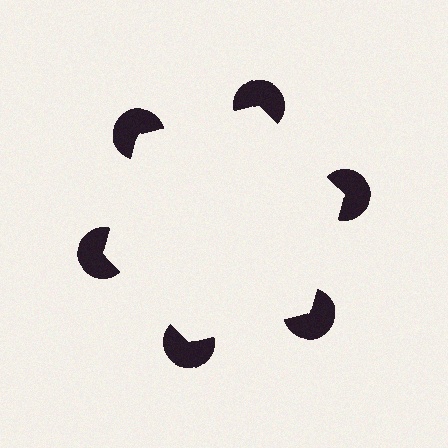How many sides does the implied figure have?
6 sides.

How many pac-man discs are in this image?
There are 6 — one at each vertex of the illusory hexagon.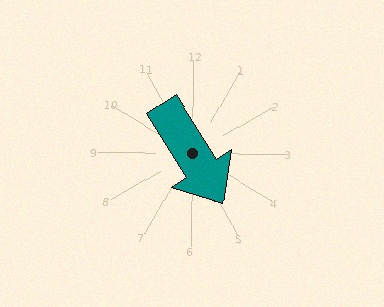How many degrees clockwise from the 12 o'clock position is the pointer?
Approximately 148 degrees.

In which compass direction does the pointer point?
Southeast.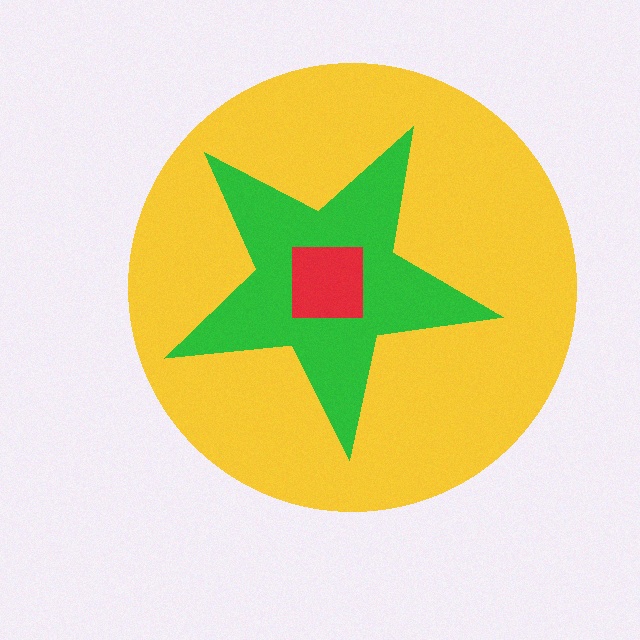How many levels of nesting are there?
3.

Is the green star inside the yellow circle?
Yes.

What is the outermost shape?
The yellow circle.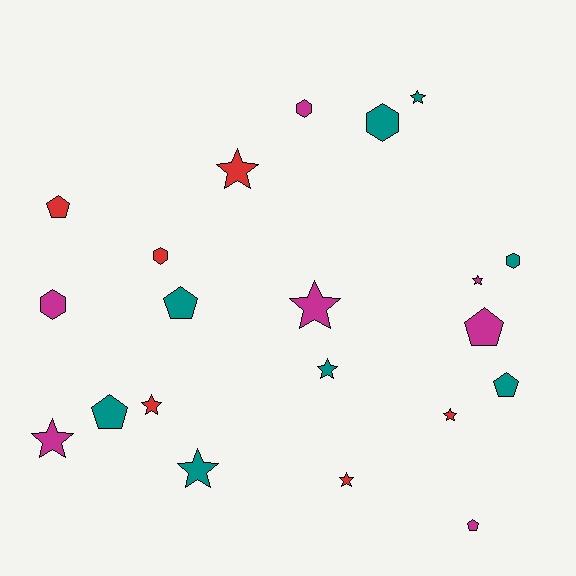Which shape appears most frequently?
Star, with 10 objects.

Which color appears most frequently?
Teal, with 8 objects.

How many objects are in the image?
There are 21 objects.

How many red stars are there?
There are 4 red stars.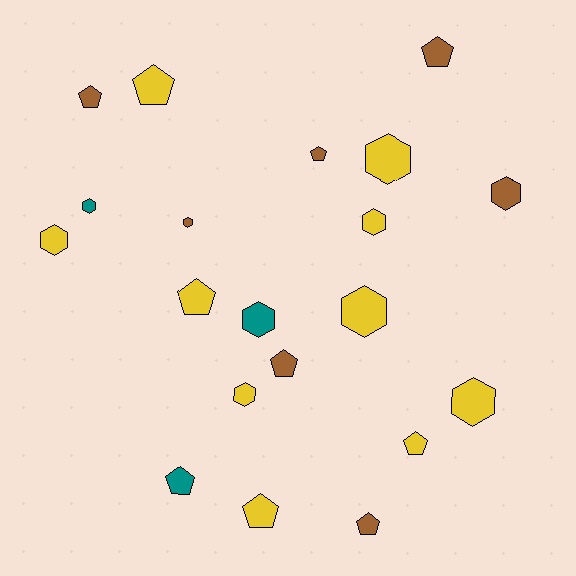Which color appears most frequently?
Yellow, with 10 objects.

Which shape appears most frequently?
Hexagon, with 10 objects.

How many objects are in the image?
There are 20 objects.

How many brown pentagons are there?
There are 5 brown pentagons.